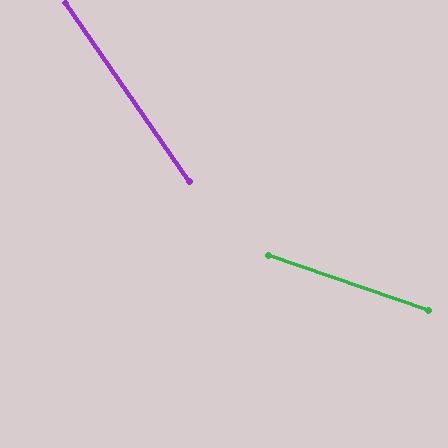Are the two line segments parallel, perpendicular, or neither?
Neither parallel nor perpendicular — they differ by about 36°.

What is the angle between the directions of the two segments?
Approximately 36 degrees.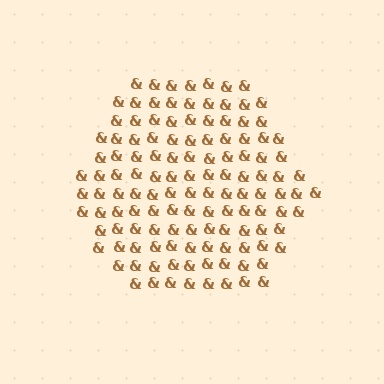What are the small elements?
The small elements are ampersands.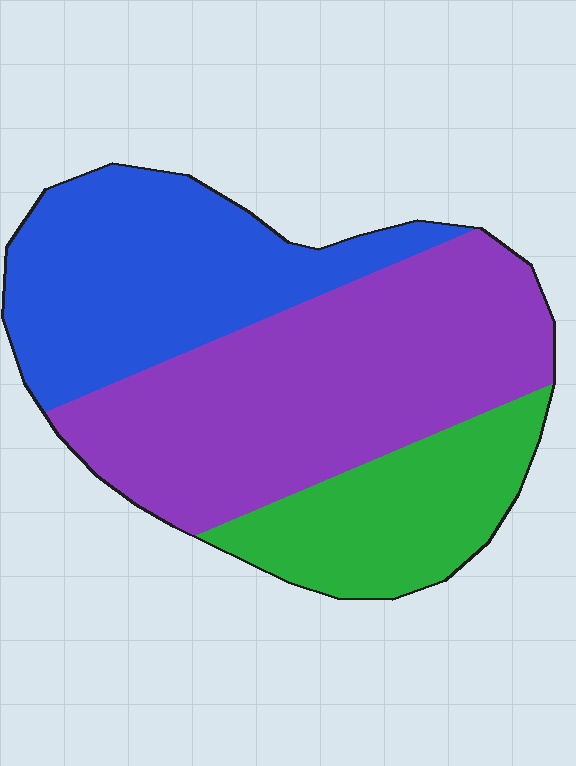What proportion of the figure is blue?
Blue takes up between a quarter and a half of the figure.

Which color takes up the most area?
Purple, at roughly 45%.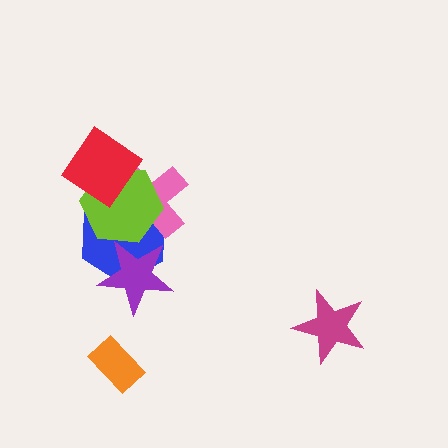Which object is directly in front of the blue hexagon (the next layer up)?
The pink cross is directly in front of the blue hexagon.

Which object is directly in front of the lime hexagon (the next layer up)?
The red diamond is directly in front of the lime hexagon.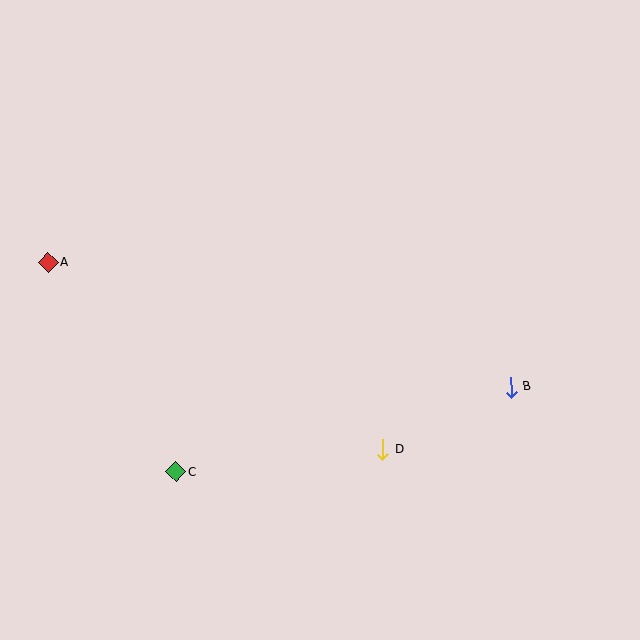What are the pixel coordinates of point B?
Point B is at (511, 387).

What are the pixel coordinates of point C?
Point C is at (176, 472).